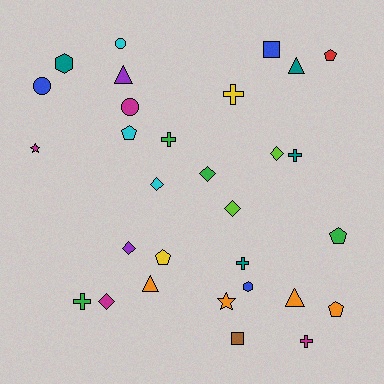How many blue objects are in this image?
There are 3 blue objects.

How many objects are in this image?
There are 30 objects.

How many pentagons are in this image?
There are 5 pentagons.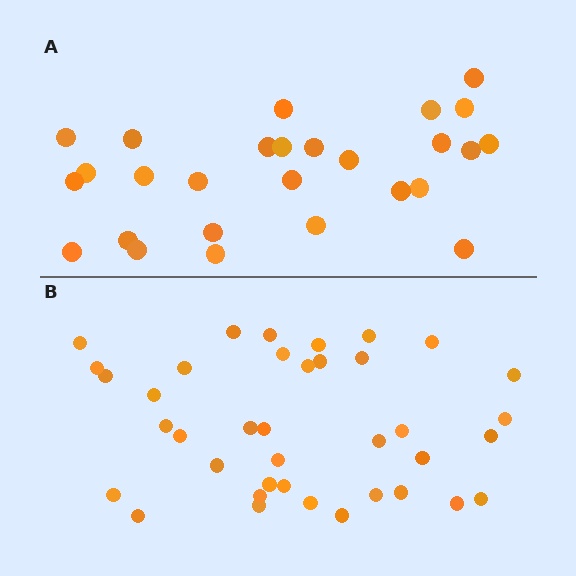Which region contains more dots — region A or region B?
Region B (the bottom region) has more dots.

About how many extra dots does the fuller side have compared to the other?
Region B has roughly 12 or so more dots than region A.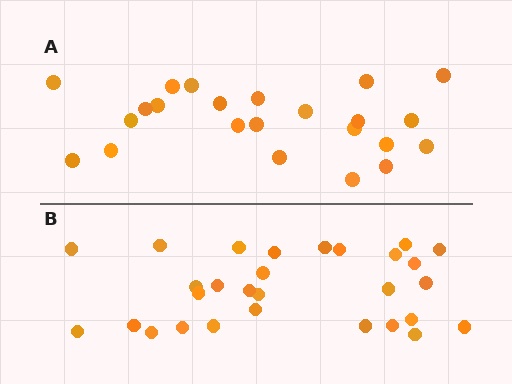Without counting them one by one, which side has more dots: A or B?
Region B (the bottom region) has more dots.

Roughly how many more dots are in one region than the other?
Region B has about 6 more dots than region A.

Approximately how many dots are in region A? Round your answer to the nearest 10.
About 20 dots. (The exact count is 23, which rounds to 20.)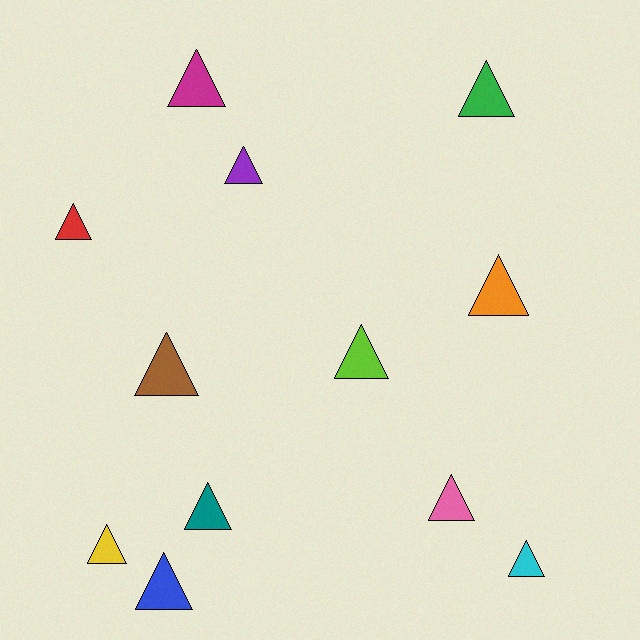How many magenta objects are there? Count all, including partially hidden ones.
There is 1 magenta object.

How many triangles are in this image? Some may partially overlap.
There are 12 triangles.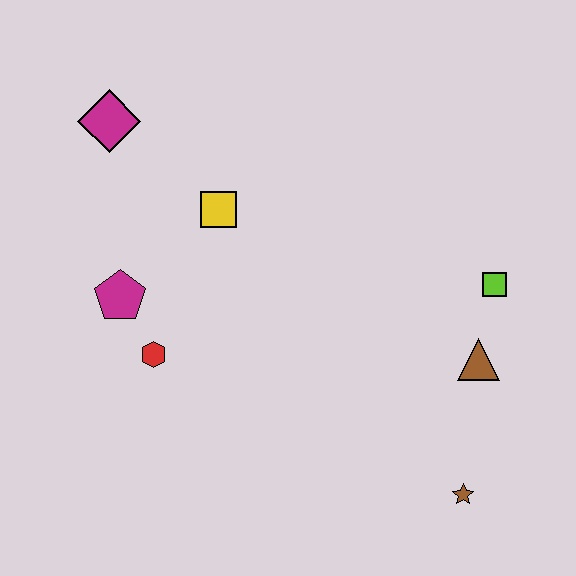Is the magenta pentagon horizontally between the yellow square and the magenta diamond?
Yes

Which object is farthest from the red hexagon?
The lime square is farthest from the red hexagon.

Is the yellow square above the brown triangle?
Yes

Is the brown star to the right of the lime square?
No